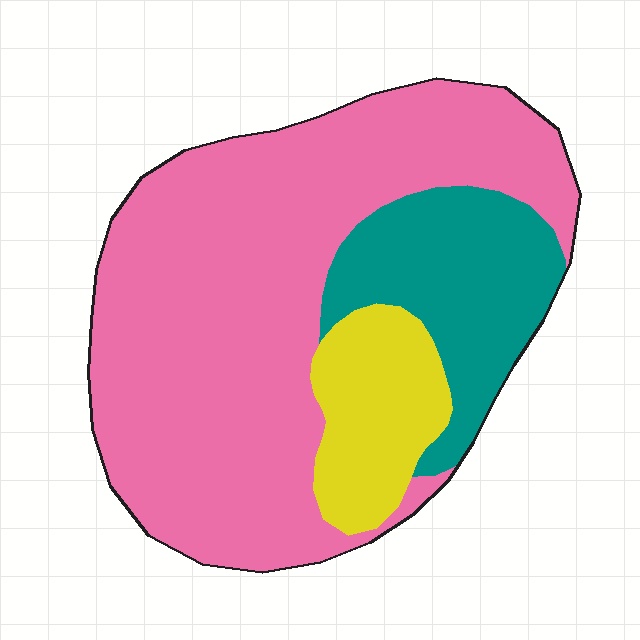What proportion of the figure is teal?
Teal covers 20% of the figure.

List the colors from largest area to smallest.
From largest to smallest: pink, teal, yellow.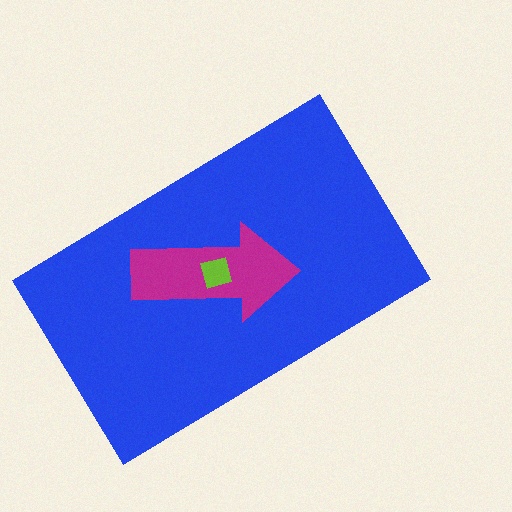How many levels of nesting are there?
3.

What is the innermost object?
The lime square.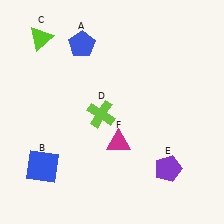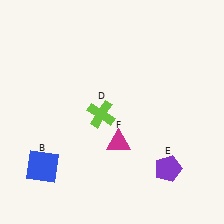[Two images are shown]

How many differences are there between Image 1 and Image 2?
There are 2 differences between the two images.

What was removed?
The blue pentagon (A), the lime triangle (C) were removed in Image 2.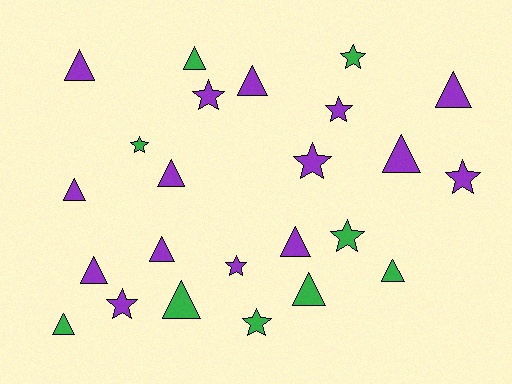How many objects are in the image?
There are 24 objects.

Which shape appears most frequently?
Triangle, with 14 objects.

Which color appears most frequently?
Purple, with 15 objects.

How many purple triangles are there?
There are 9 purple triangles.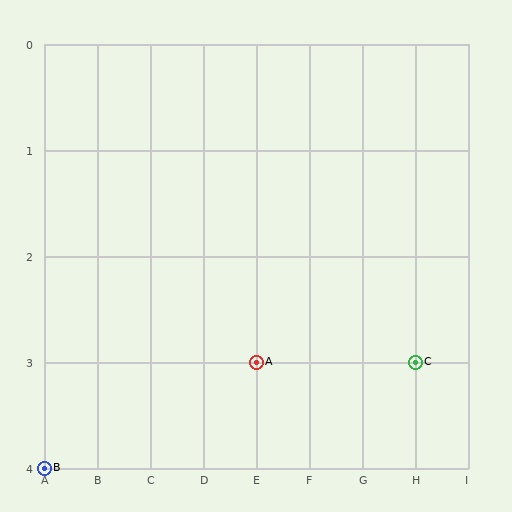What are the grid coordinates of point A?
Point A is at grid coordinates (E, 3).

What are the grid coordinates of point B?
Point B is at grid coordinates (A, 4).